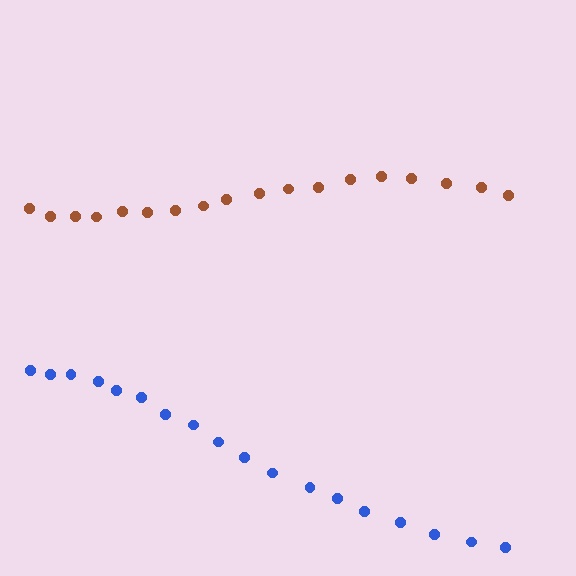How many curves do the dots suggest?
There are 2 distinct paths.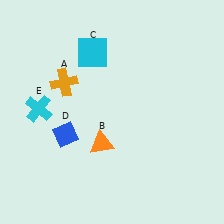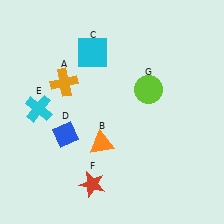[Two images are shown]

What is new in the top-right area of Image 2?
A lime circle (G) was added in the top-right area of Image 2.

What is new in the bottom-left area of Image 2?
A red star (F) was added in the bottom-left area of Image 2.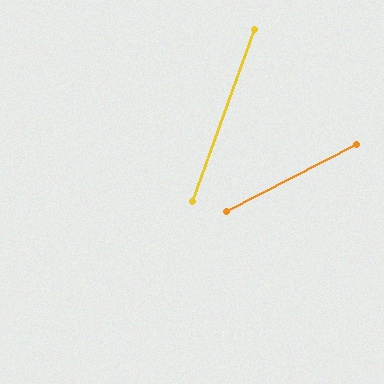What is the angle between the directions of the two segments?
Approximately 43 degrees.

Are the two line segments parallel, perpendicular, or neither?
Neither parallel nor perpendicular — they differ by about 43°.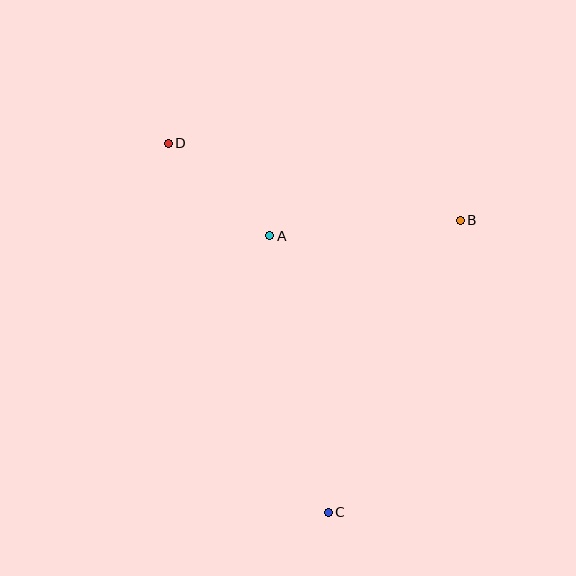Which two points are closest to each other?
Points A and D are closest to each other.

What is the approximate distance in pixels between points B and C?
The distance between B and C is approximately 320 pixels.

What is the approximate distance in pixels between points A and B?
The distance between A and B is approximately 191 pixels.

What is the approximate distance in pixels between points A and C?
The distance between A and C is approximately 283 pixels.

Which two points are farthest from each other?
Points C and D are farthest from each other.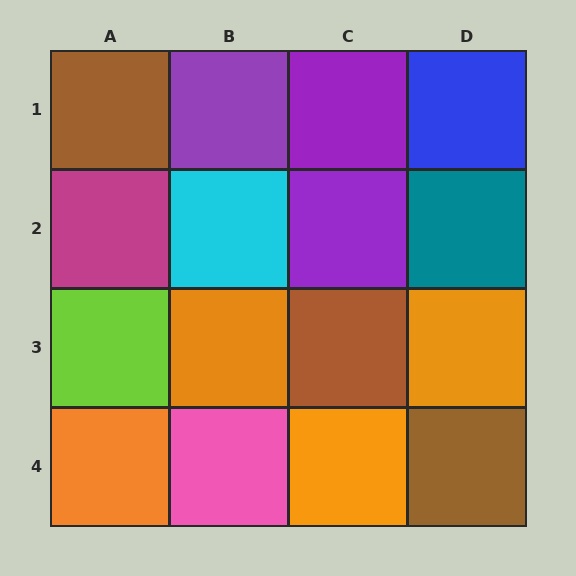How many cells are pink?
1 cell is pink.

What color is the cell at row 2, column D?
Teal.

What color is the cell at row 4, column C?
Orange.